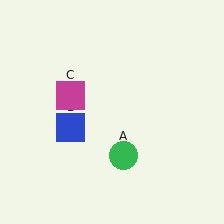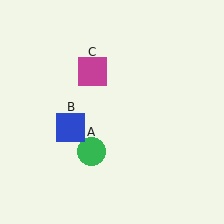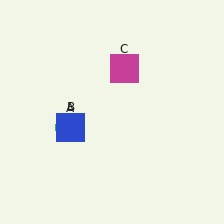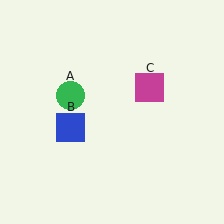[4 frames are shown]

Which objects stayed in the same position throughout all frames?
Blue square (object B) remained stationary.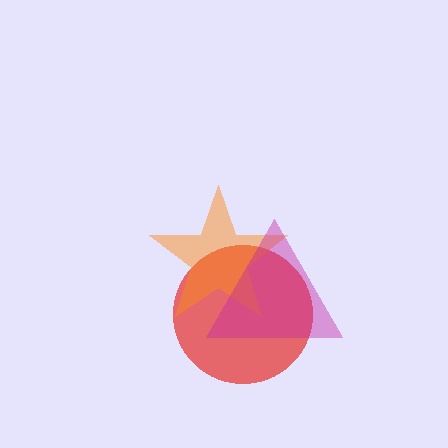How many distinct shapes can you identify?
There are 3 distinct shapes: a red circle, an orange star, a magenta triangle.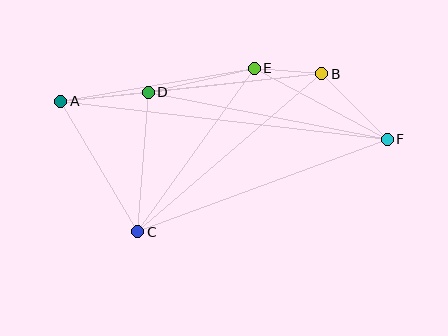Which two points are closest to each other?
Points B and E are closest to each other.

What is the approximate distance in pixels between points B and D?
The distance between B and D is approximately 175 pixels.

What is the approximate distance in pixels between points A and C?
The distance between A and C is approximately 151 pixels.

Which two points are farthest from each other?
Points A and F are farthest from each other.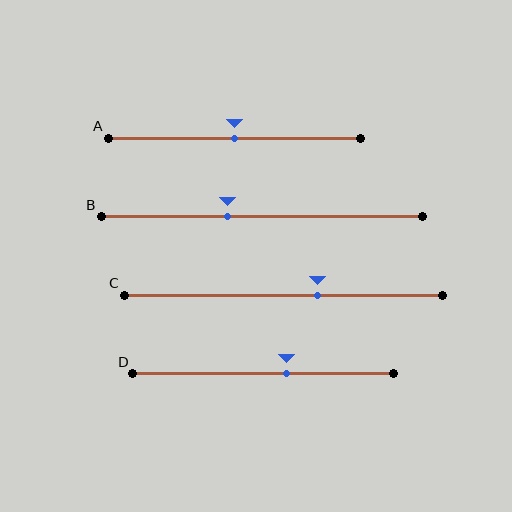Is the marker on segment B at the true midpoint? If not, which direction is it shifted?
No, the marker on segment B is shifted to the left by about 11% of the segment length.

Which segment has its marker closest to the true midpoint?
Segment A has its marker closest to the true midpoint.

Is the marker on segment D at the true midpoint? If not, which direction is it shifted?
No, the marker on segment D is shifted to the right by about 9% of the segment length.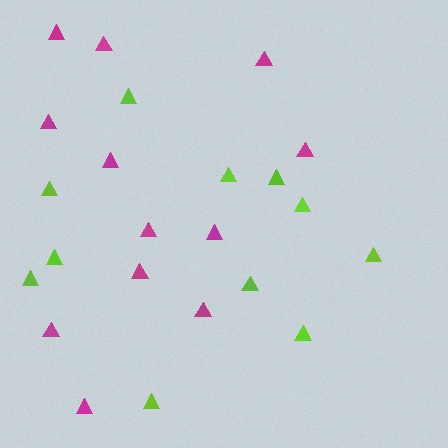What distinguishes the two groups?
There are 2 groups: one group of lime triangles (11) and one group of magenta triangles (12).